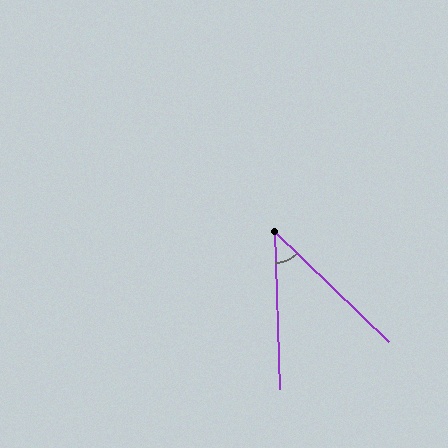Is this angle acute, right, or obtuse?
It is acute.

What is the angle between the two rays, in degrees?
Approximately 44 degrees.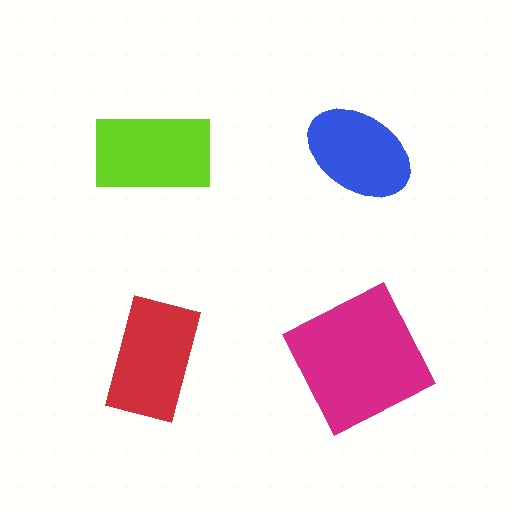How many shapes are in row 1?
2 shapes.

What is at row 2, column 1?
A red rectangle.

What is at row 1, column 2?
A blue ellipse.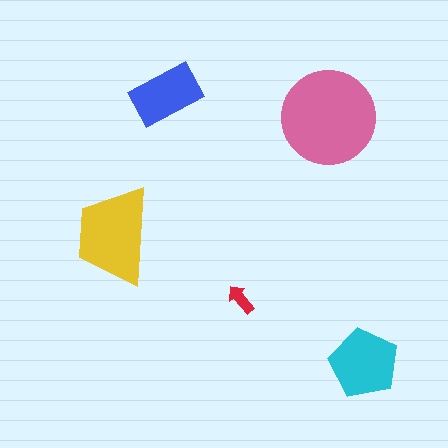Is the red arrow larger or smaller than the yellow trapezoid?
Smaller.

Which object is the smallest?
The red arrow.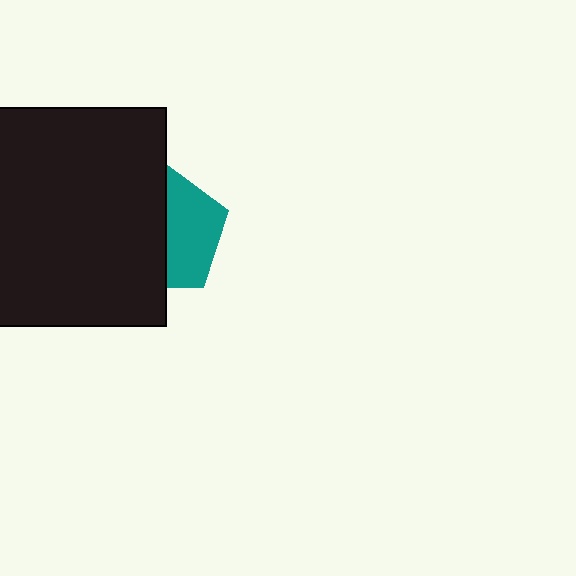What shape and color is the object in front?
The object in front is a black square.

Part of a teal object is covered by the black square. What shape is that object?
It is a pentagon.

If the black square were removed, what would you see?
You would see the complete teal pentagon.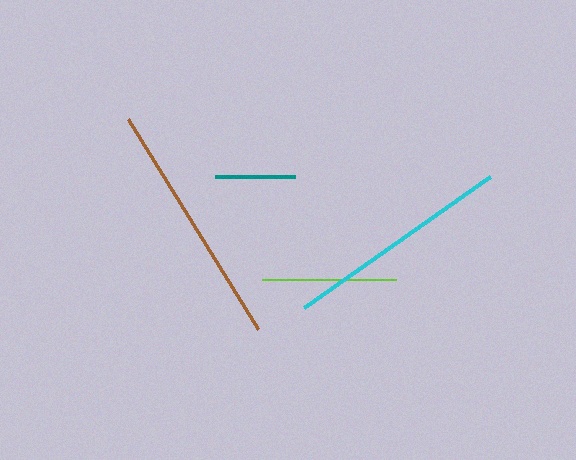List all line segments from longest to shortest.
From longest to shortest: brown, cyan, lime, teal.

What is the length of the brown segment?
The brown segment is approximately 247 pixels long.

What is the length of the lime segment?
The lime segment is approximately 134 pixels long.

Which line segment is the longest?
The brown line is the longest at approximately 247 pixels.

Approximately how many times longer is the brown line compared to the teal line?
The brown line is approximately 3.1 times the length of the teal line.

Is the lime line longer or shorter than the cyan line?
The cyan line is longer than the lime line.